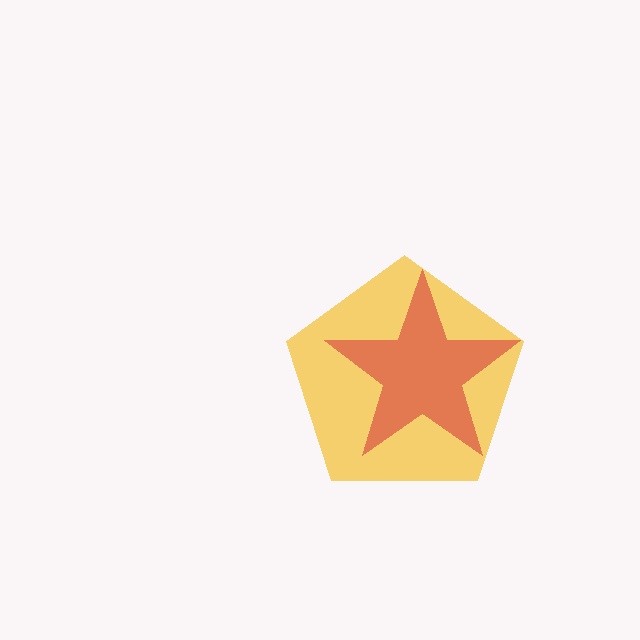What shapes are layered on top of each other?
The layered shapes are: a yellow pentagon, a red star.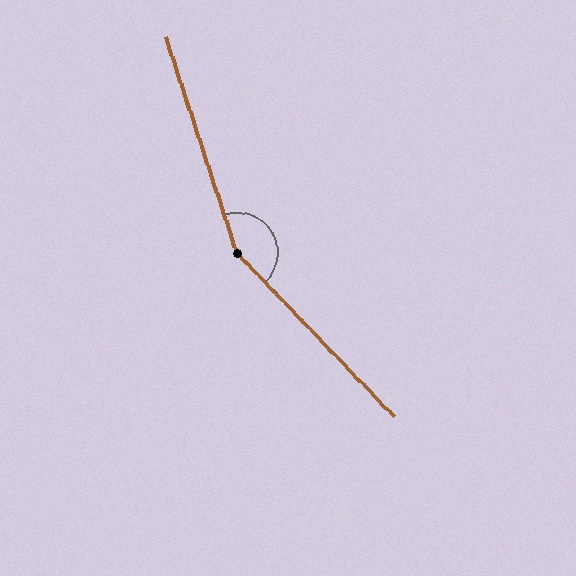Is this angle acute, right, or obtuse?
It is obtuse.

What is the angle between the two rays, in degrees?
Approximately 154 degrees.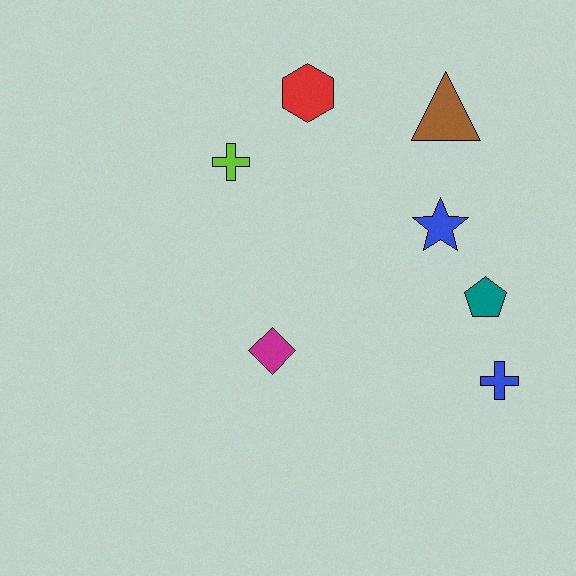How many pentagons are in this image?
There is 1 pentagon.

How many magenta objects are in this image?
There is 1 magenta object.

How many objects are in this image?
There are 7 objects.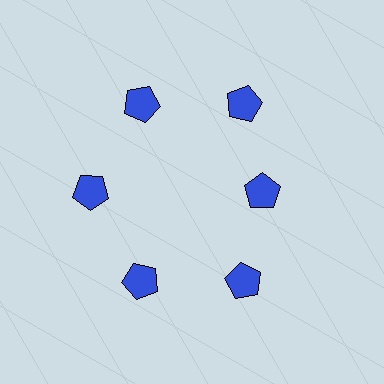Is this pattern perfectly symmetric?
No. The 6 blue pentagons are arranged in a ring, but one element near the 3 o'clock position is pulled inward toward the center, breaking the 6-fold rotational symmetry.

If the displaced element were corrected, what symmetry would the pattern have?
It would have 6-fold rotational symmetry — the pattern would map onto itself every 60 degrees.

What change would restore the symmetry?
The symmetry would be restored by moving it outward, back onto the ring so that all 6 pentagons sit at equal angles and equal distance from the center.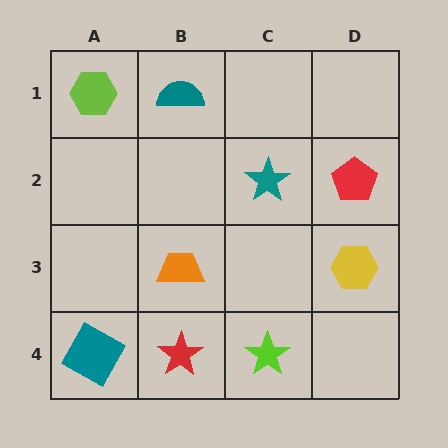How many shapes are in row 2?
2 shapes.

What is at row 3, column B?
An orange trapezoid.